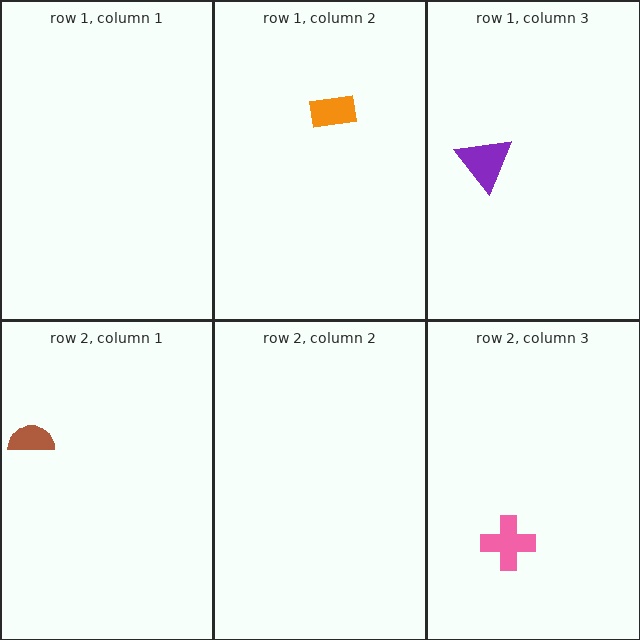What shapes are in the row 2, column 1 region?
The brown semicircle.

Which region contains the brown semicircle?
The row 2, column 1 region.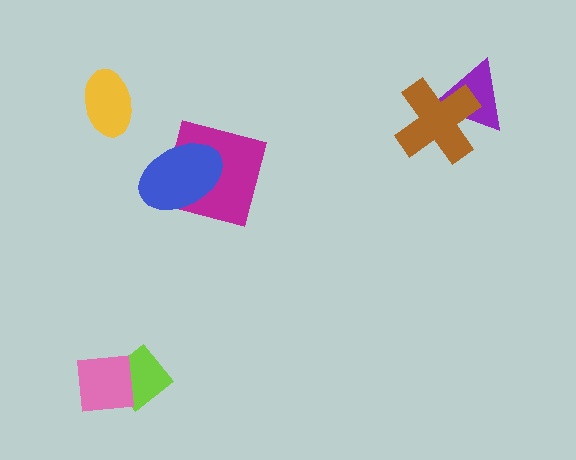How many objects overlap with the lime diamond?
1 object overlaps with the lime diamond.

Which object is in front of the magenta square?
The blue ellipse is in front of the magenta square.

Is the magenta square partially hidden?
Yes, it is partially covered by another shape.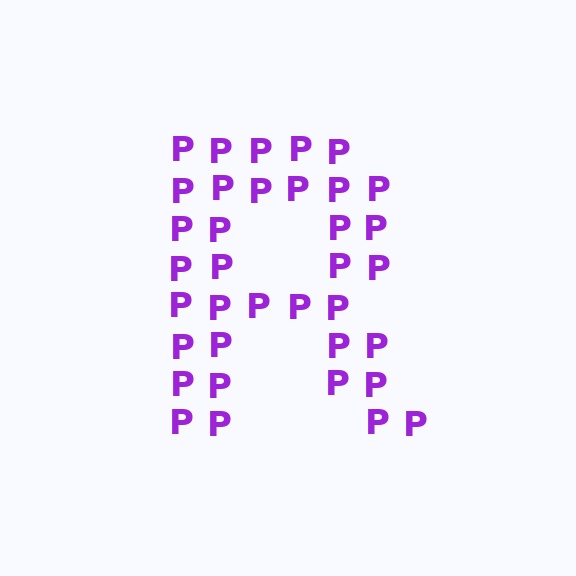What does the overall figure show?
The overall figure shows the letter R.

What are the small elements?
The small elements are letter P's.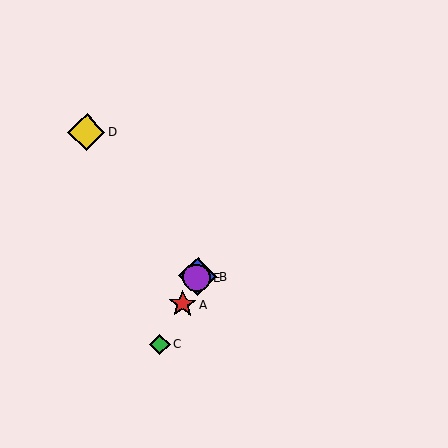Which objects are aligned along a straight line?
Objects A, B, C, E are aligned along a straight line.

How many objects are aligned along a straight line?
4 objects (A, B, C, E) are aligned along a straight line.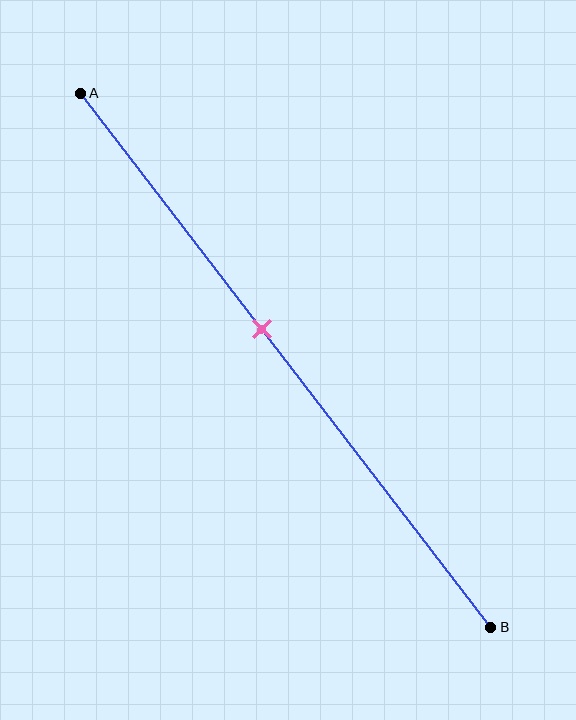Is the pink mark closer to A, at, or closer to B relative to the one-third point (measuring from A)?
The pink mark is closer to point B than the one-third point of segment AB.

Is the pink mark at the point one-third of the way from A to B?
No, the mark is at about 45% from A, not at the 33% one-third point.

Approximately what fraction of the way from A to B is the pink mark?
The pink mark is approximately 45% of the way from A to B.